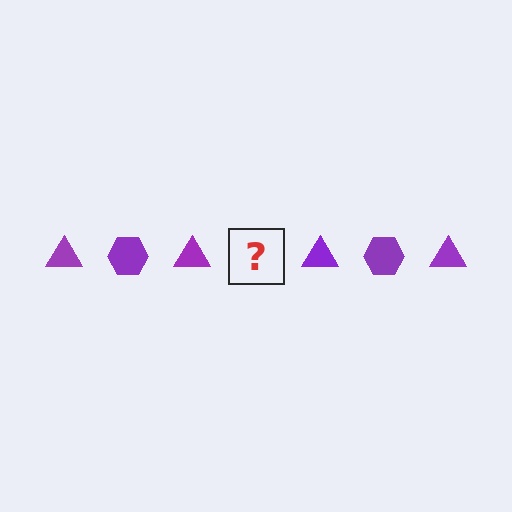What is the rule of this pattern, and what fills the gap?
The rule is that the pattern cycles through triangle, hexagon shapes in purple. The gap should be filled with a purple hexagon.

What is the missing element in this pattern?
The missing element is a purple hexagon.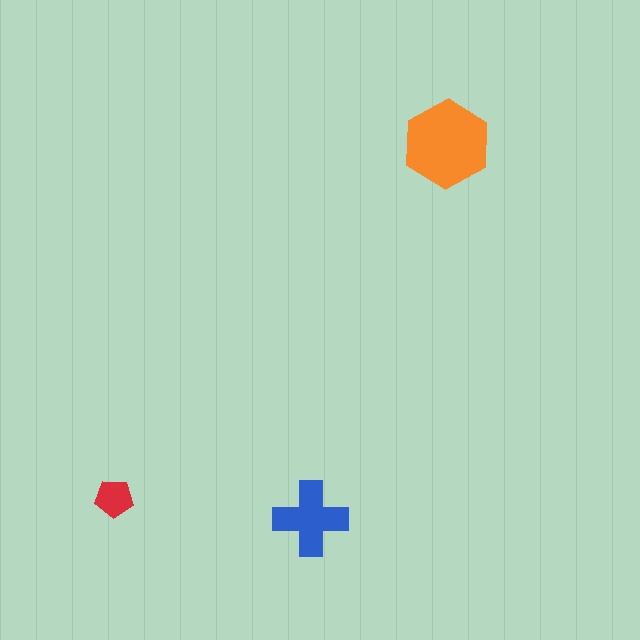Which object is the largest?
The orange hexagon.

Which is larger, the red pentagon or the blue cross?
The blue cross.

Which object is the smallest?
The red pentagon.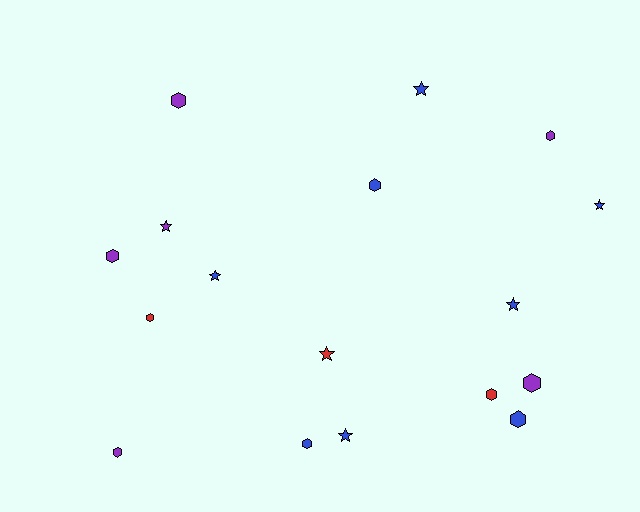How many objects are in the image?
There are 17 objects.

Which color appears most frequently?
Blue, with 8 objects.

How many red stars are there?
There is 1 red star.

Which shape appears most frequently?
Hexagon, with 10 objects.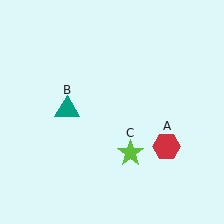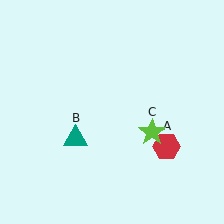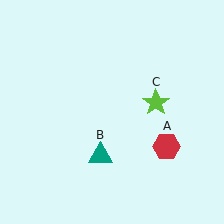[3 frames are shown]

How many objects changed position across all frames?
2 objects changed position: teal triangle (object B), lime star (object C).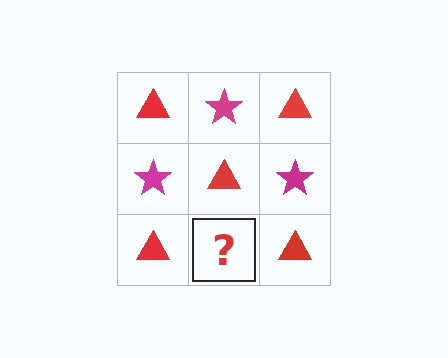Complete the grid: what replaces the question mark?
The question mark should be replaced with a magenta star.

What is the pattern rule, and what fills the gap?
The rule is that it alternates red triangle and magenta star in a checkerboard pattern. The gap should be filled with a magenta star.